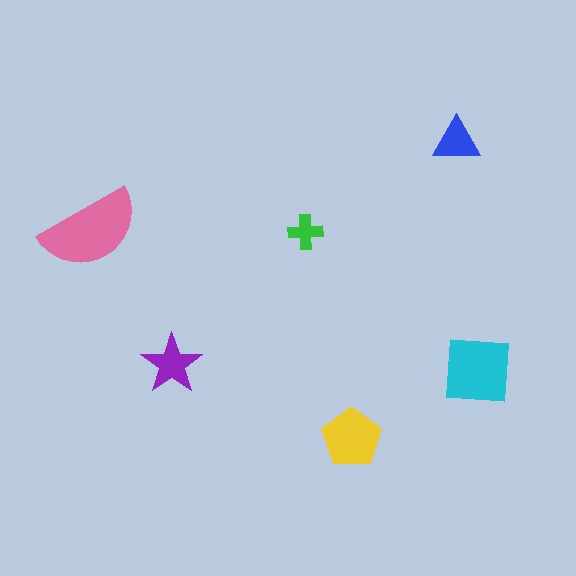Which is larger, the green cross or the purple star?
The purple star.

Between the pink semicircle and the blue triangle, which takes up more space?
The pink semicircle.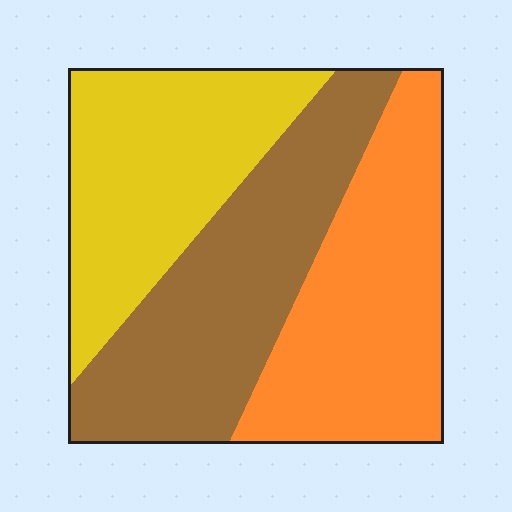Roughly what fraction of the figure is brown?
Brown covers 35% of the figure.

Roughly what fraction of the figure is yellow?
Yellow covers roughly 30% of the figure.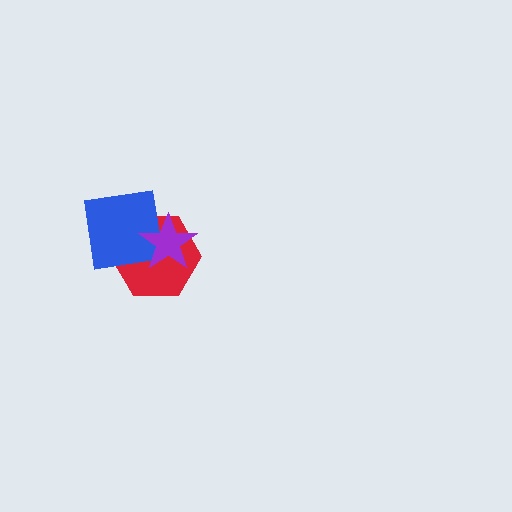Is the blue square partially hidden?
Yes, it is partially covered by another shape.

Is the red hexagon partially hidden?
Yes, it is partially covered by another shape.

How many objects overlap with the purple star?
2 objects overlap with the purple star.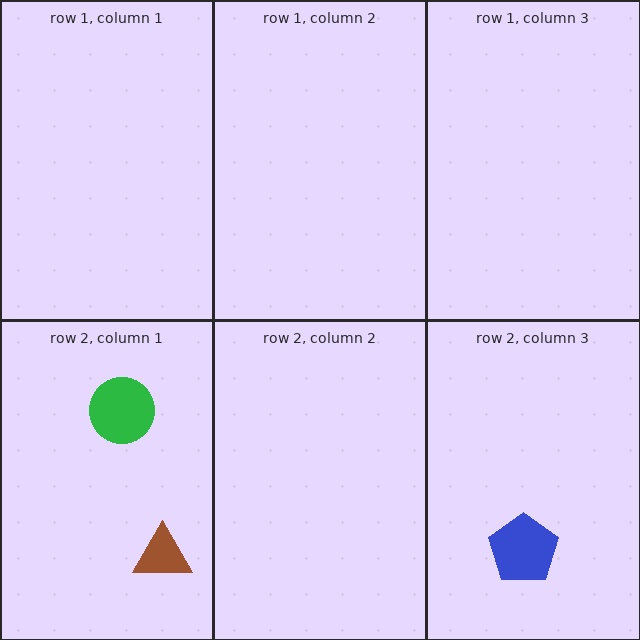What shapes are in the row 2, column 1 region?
The green circle, the brown triangle.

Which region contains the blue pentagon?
The row 2, column 3 region.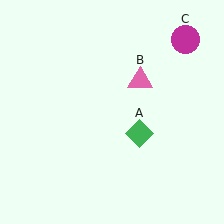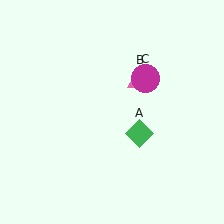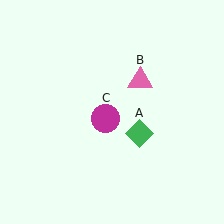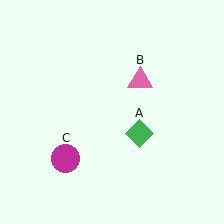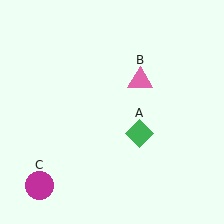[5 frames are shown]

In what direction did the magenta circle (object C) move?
The magenta circle (object C) moved down and to the left.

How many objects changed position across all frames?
1 object changed position: magenta circle (object C).